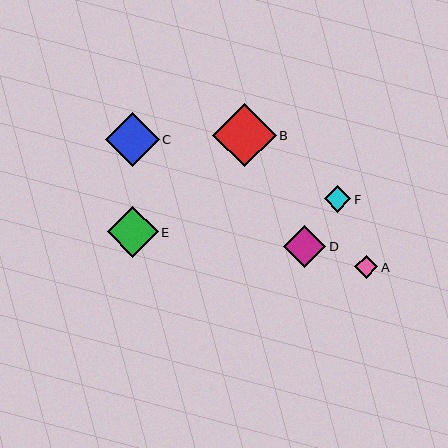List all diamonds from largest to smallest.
From largest to smallest: B, C, E, D, F, A.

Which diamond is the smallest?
Diamond A is the smallest with a size of approximately 23 pixels.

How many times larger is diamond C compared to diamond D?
Diamond C is approximately 1.3 times the size of diamond D.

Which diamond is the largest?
Diamond B is the largest with a size of approximately 64 pixels.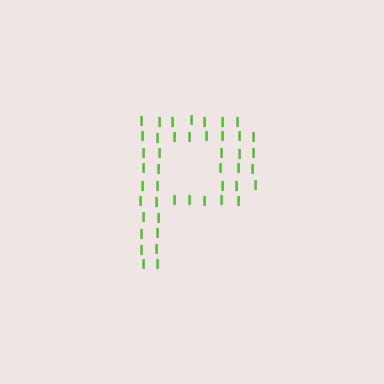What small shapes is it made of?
It is made of small letter I's.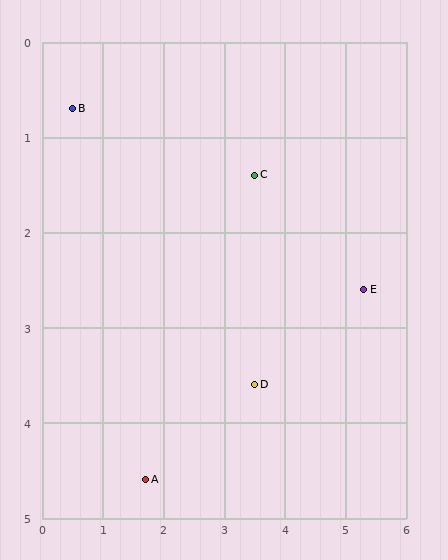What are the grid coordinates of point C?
Point C is at approximately (3.5, 1.4).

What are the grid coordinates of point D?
Point D is at approximately (3.5, 3.6).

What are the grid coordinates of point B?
Point B is at approximately (0.5, 0.7).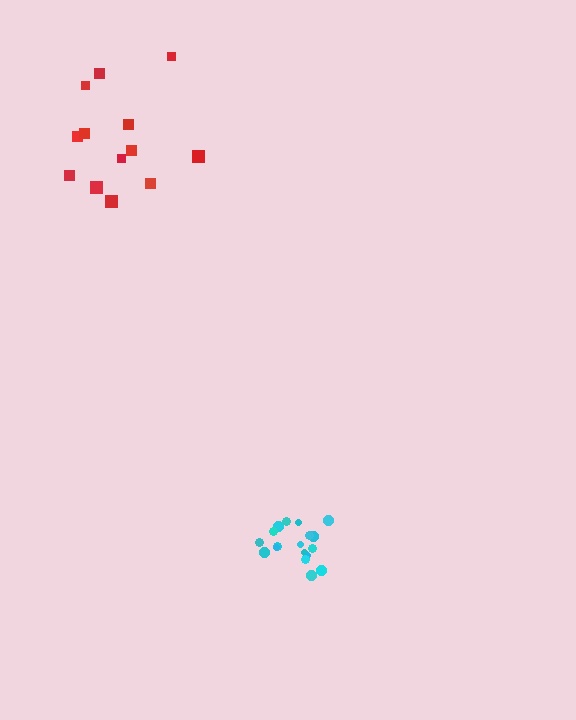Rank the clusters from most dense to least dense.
cyan, red.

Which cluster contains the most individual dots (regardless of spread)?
Cyan (18).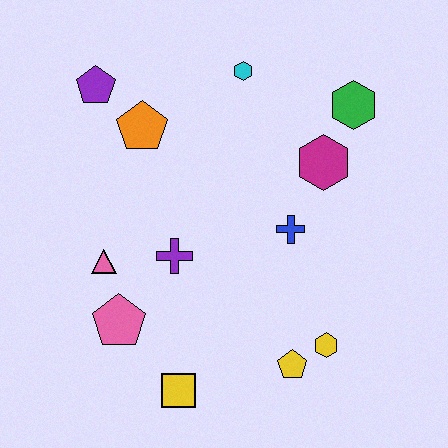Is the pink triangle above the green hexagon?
No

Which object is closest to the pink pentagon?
The pink triangle is closest to the pink pentagon.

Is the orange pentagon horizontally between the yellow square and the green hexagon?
No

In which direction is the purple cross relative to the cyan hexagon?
The purple cross is below the cyan hexagon.